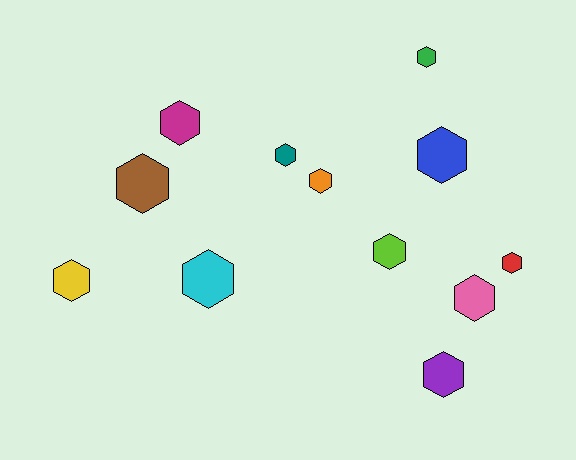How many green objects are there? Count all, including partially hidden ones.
There is 1 green object.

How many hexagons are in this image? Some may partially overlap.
There are 12 hexagons.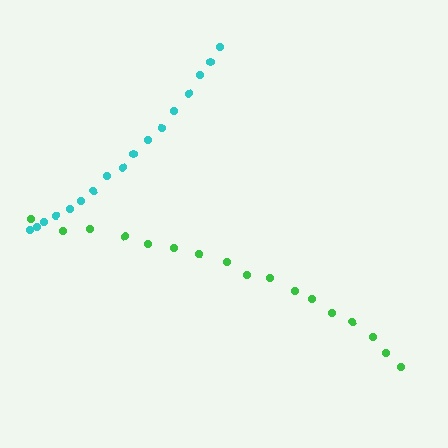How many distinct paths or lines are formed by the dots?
There are 2 distinct paths.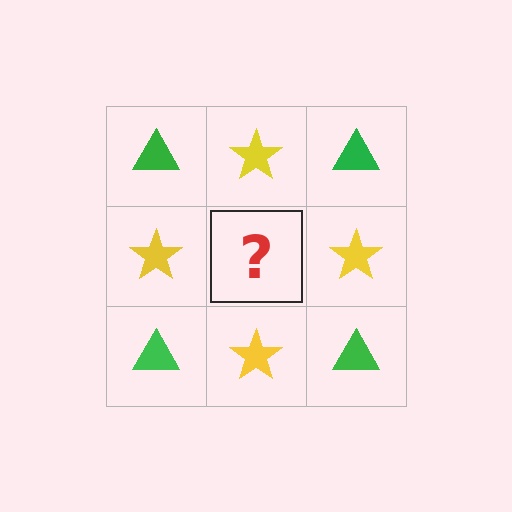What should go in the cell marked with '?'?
The missing cell should contain a green triangle.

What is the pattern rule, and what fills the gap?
The rule is that it alternates green triangle and yellow star in a checkerboard pattern. The gap should be filled with a green triangle.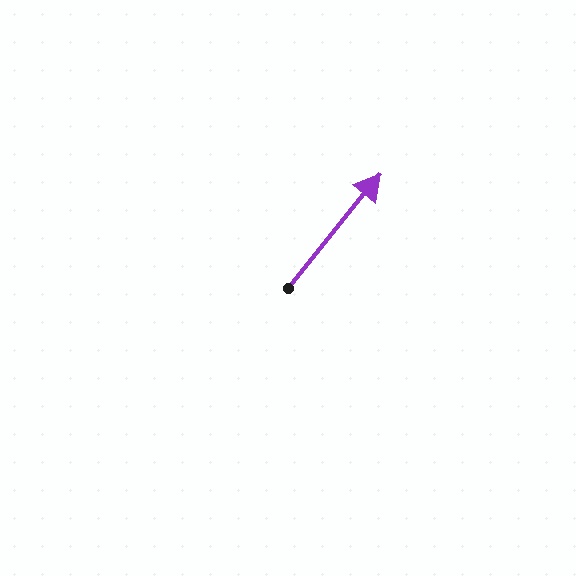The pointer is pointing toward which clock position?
Roughly 1 o'clock.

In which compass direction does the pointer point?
Northeast.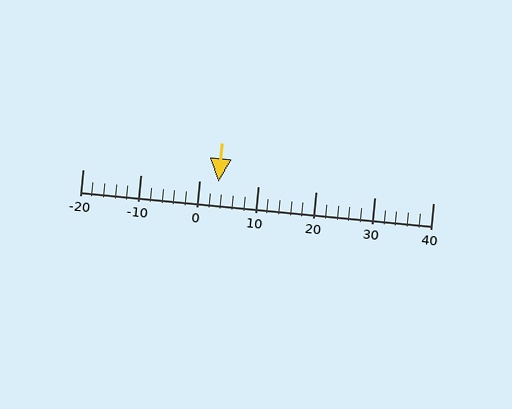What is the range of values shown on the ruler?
The ruler shows values from -20 to 40.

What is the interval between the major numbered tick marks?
The major tick marks are spaced 10 units apart.